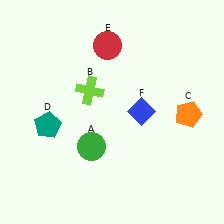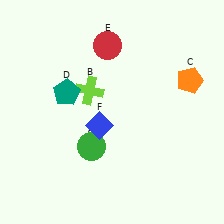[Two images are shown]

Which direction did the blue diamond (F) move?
The blue diamond (F) moved left.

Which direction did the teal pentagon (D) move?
The teal pentagon (D) moved up.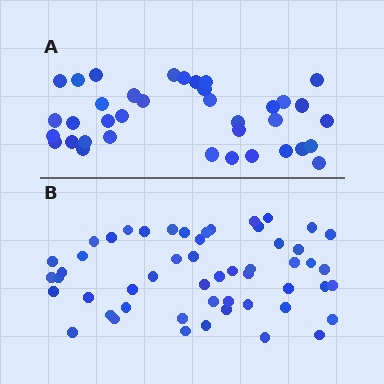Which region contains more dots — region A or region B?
Region B (the bottom region) has more dots.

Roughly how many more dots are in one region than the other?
Region B has approximately 15 more dots than region A.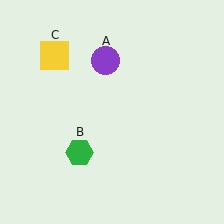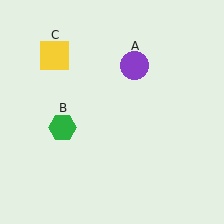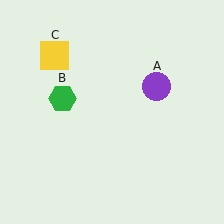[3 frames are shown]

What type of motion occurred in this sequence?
The purple circle (object A), green hexagon (object B) rotated clockwise around the center of the scene.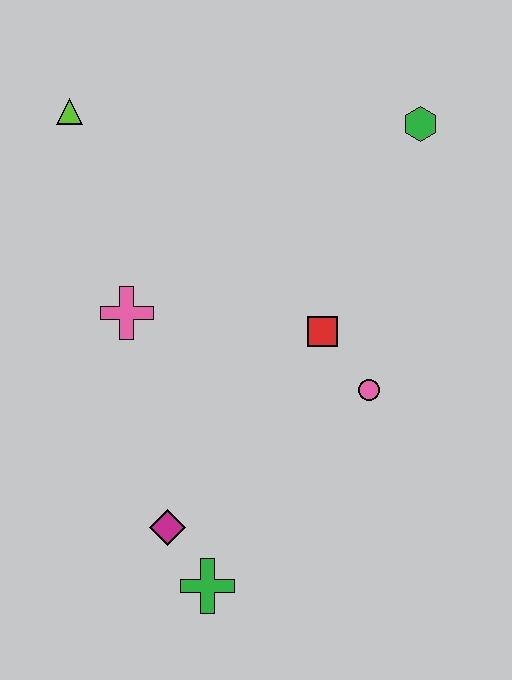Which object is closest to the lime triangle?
The pink cross is closest to the lime triangle.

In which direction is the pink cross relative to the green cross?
The pink cross is above the green cross.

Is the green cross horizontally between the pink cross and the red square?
Yes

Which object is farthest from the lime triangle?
The green cross is farthest from the lime triangle.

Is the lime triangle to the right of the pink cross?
No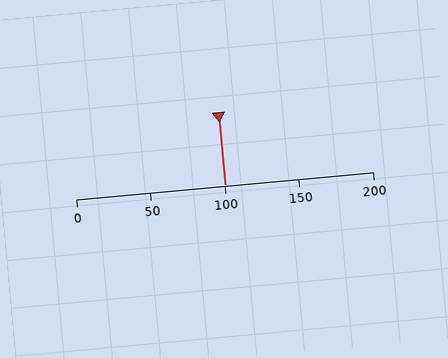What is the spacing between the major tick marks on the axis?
The major ticks are spaced 50 apart.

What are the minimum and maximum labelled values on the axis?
The axis runs from 0 to 200.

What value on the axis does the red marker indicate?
The marker indicates approximately 100.